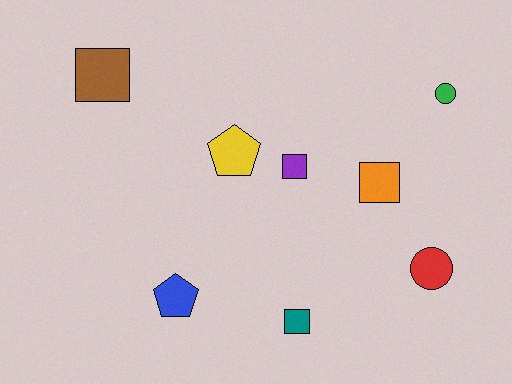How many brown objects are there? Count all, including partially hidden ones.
There is 1 brown object.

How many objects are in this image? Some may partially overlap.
There are 8 objects.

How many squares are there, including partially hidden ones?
There are 4 squares.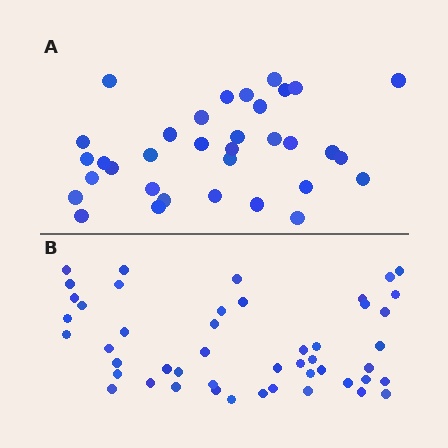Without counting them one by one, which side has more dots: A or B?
Region B (the bottom region) has more dots.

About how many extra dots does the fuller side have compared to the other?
Region B has approximately 15 more dots than region A.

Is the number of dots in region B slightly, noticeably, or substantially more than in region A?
Region B has noticeably more, but not dramatically so. The ratio is roughly 1.4 to 1.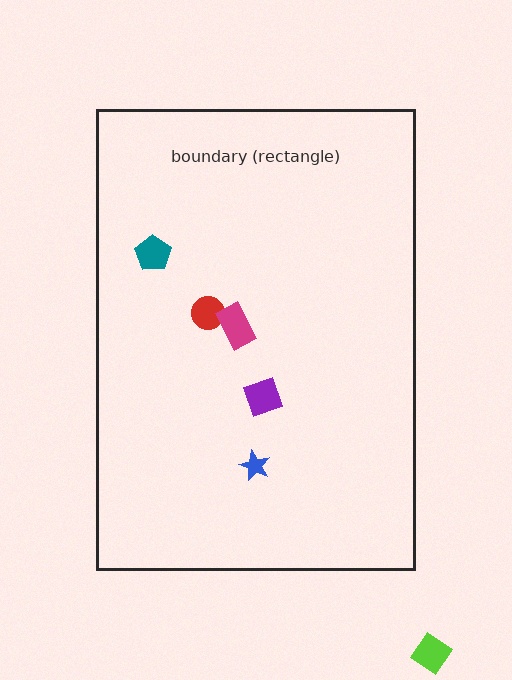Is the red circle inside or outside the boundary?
Inside.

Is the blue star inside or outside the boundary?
Inside.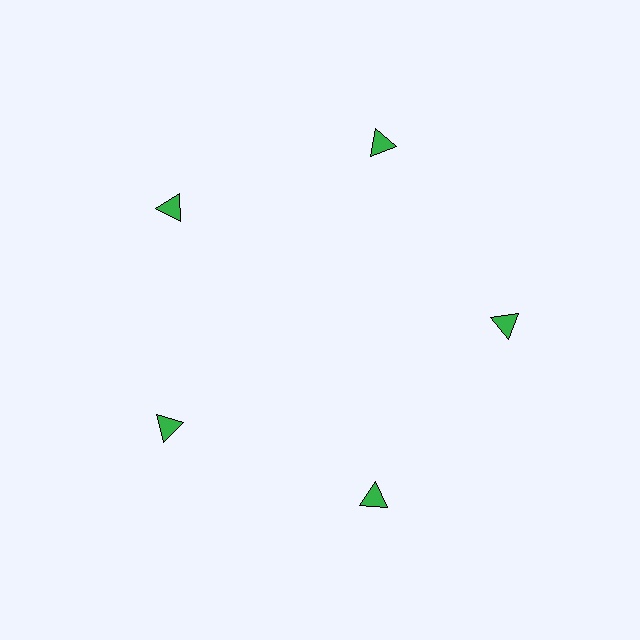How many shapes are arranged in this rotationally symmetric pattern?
There are 5 shapes, arranged in 5 groups of 1.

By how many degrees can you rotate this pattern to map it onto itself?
The pattern maps onto itself every 72 degrees of rotation.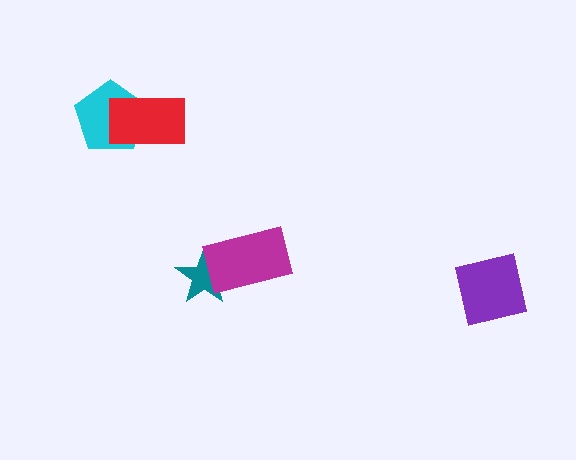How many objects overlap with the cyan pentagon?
1 object overlaps with the cyan pentagon.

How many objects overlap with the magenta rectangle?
1 object overlaps with the magenta rectangle.